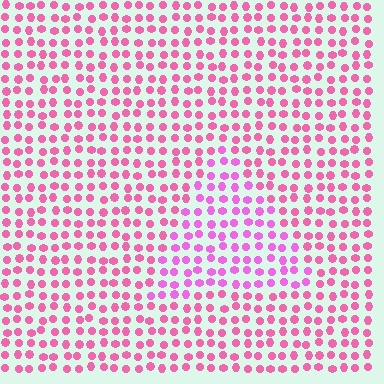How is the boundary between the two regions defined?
The boundary is defined purely by a slight shift in hue (about 25 degrees). Spacing, size, and orientation are identical on both sides.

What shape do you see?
I see a triangle.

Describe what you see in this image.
The image is filled with small pink elements in a uniform arrangement. A triangle-shaped region is visible where the elements are tinted to a slightly different hue, forming a subtle color boundary.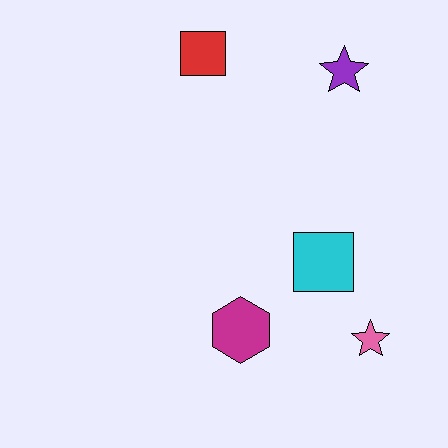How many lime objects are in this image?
There are no lime objects.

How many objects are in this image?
There are 5 objects.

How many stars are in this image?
There are 2 stars.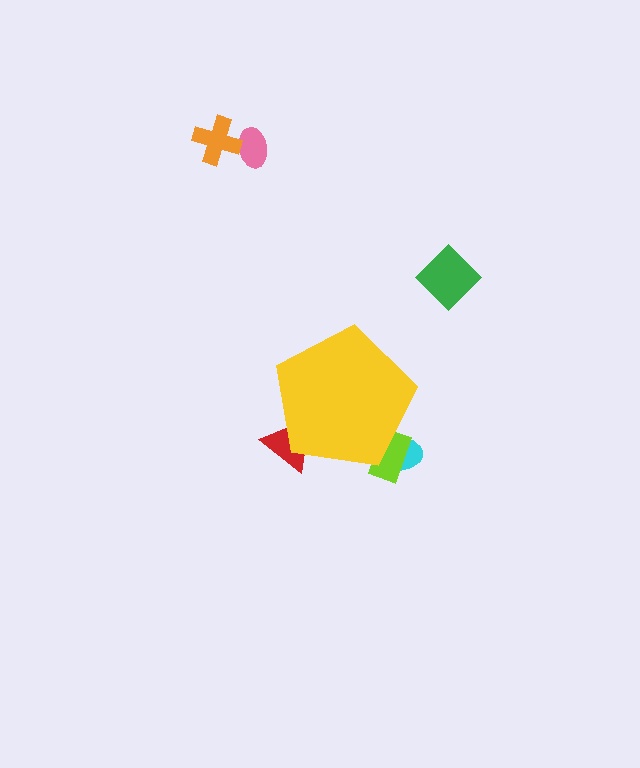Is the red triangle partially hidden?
Yes, the red triangle is partially hidden behind the yellow pentagon.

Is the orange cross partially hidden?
No, the orange cross is fully visible.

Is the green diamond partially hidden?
No, the green diamond is fully visible.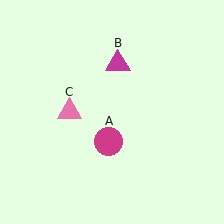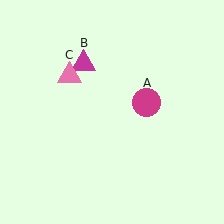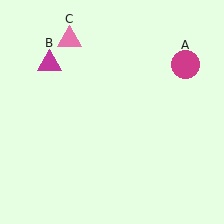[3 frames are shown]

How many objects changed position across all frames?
3 objects changed position: magenta circle (object A), magenta triangle (object B), pink triangle (object C).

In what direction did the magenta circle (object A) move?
The magenta circle (object A) moved up and to the right.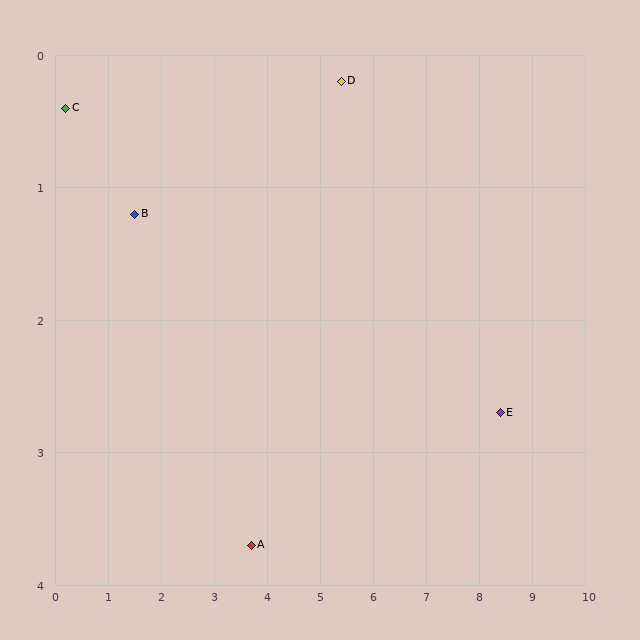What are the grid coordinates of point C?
Point C is at approximately (0.2, 0.4).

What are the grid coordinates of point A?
Point A is at approximately (3.7, 3.7).